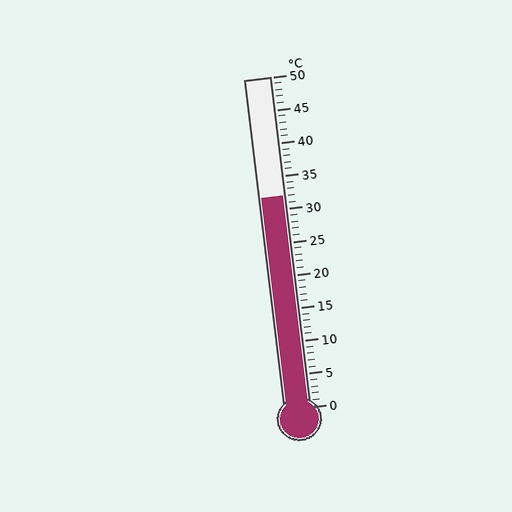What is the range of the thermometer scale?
The thermometer scale ranges from 0°C to 50°C.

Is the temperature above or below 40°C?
The temperature is below 40°C.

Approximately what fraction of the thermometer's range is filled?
The thermometer is filled to approximately 65% of its range.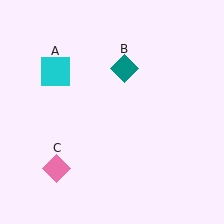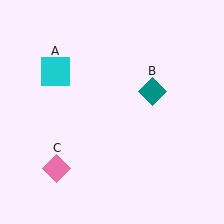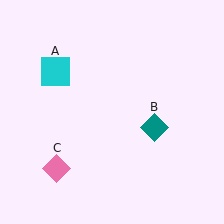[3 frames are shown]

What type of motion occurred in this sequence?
The teal diamond (object B) rotated clockwise around the center of the scene.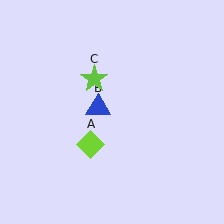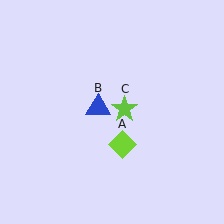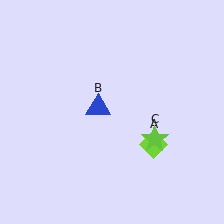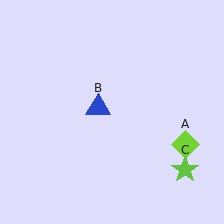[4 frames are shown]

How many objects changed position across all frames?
2 objects changed position: lime diamond (object A), lime star (object C).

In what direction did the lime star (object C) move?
The lime star (object C) moved down and to the right.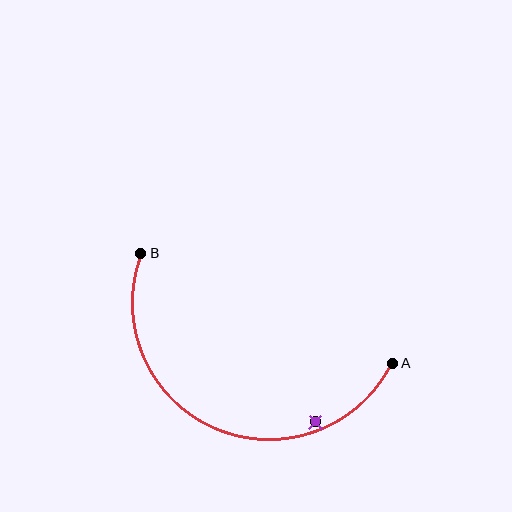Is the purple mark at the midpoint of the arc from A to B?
No — the purple mark does not lie on the arc at all. It sits slightly inside the curve.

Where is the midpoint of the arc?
The arc midpoint is the point on the curve farthest from the straight line joining A and B. It sits below that line.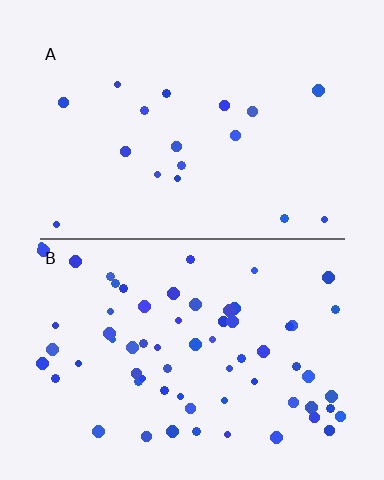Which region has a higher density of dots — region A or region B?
B (the bottom).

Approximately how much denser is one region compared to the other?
Approximately 3.7× — region B over region A.